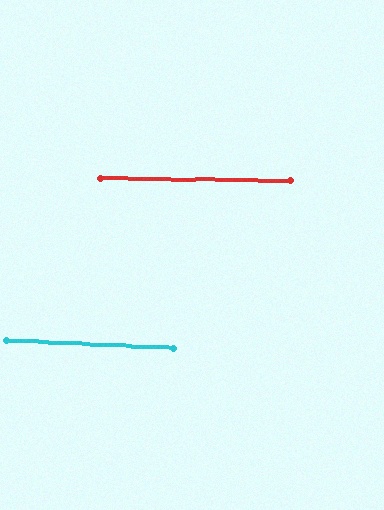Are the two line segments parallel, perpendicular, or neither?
Parallel — their directions differ by only 1.8°.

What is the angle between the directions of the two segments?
Approximately 2 degrees.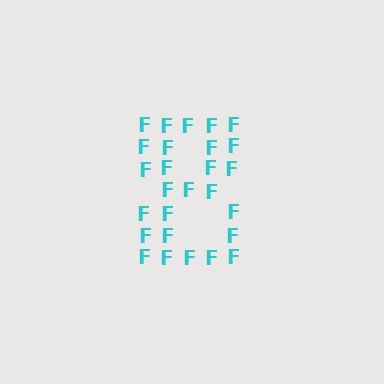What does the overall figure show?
The overall figure shows the digit 8.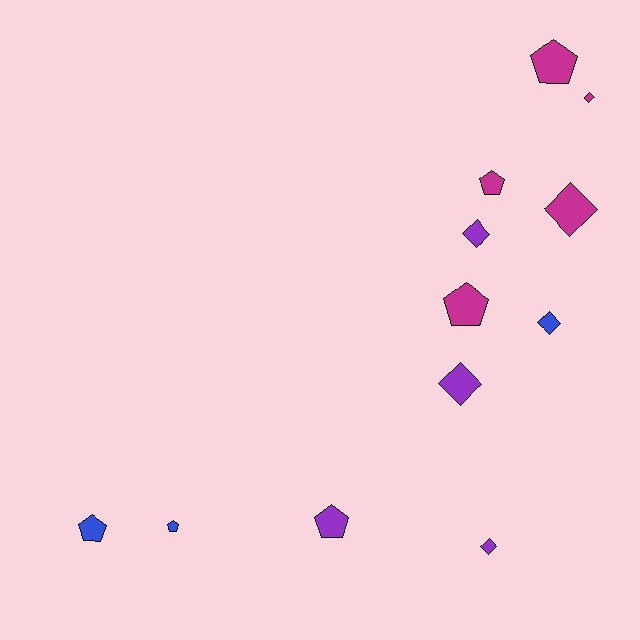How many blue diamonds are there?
There is 1 blue diamond.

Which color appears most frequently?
Magenta, with 5 objects.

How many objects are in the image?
There are 12 objects.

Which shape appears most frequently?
Diamond, with 6 objects.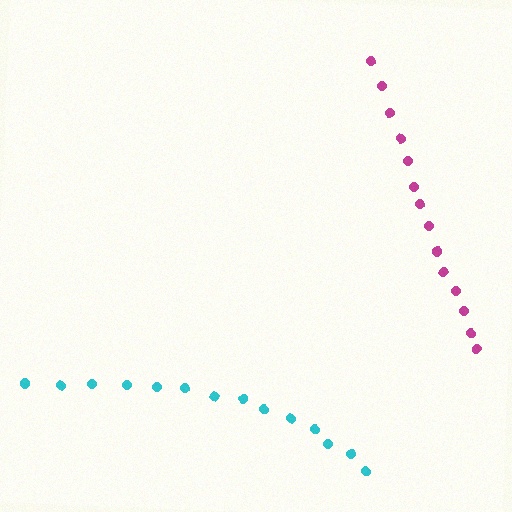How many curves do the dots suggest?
There are 2 distinct paths.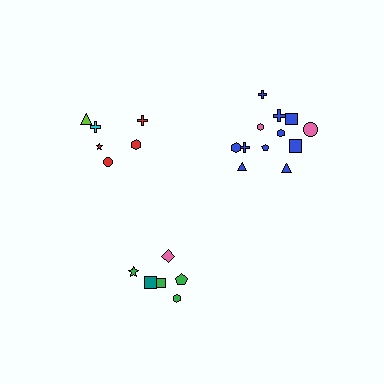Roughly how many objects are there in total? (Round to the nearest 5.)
Roughly 25 objects in total.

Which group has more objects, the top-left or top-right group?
The top-right group.